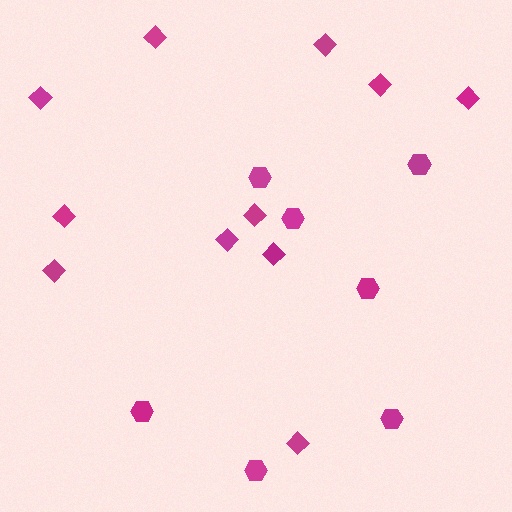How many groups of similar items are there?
There are 2 groups: one group of hexagons (7) and one group of diamonds (11).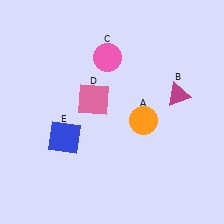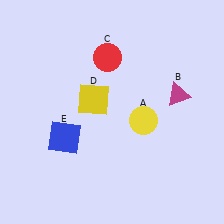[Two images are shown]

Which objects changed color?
A changed from orange to yellow. C changed from pink to red. D changed from pink to yellow.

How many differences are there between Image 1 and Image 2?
There are 3 differences between the two images.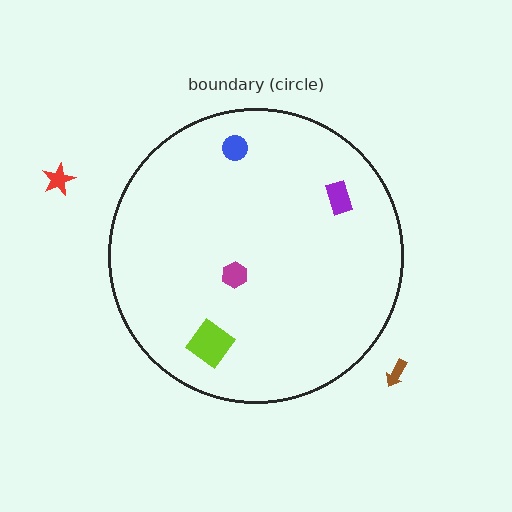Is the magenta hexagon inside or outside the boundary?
Inside.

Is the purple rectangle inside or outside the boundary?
Inside.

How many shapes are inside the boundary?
4 inside, 2 outside.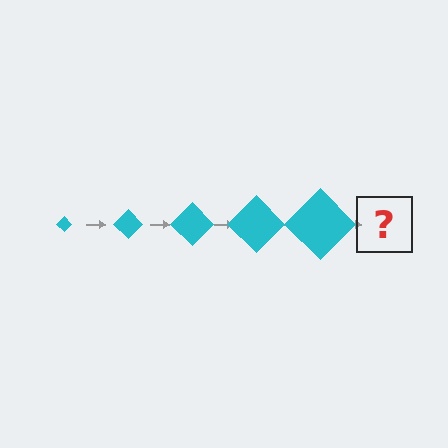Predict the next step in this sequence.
The next step is a cyan diamond, larger than the previous one.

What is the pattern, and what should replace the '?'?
The pattern is that the diamond gets progressively larger each step. The '?' should be a cyan diamond, larger than the previous one.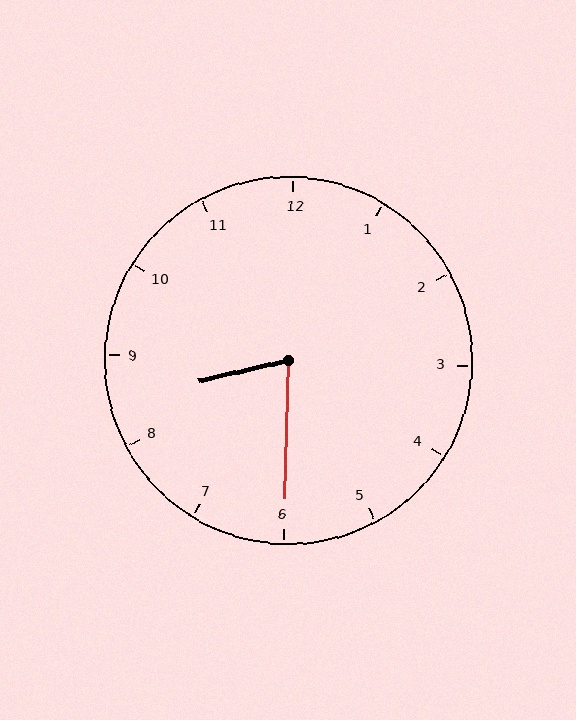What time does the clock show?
8:30.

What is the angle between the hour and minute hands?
Approximately 75 degrees.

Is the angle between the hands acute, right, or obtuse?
It is acute.